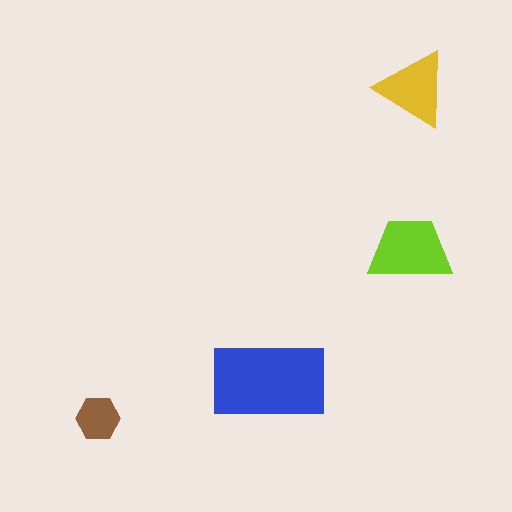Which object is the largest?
The blue rectangle.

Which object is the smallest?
The brown hexagon.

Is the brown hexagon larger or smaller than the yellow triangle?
Smaller.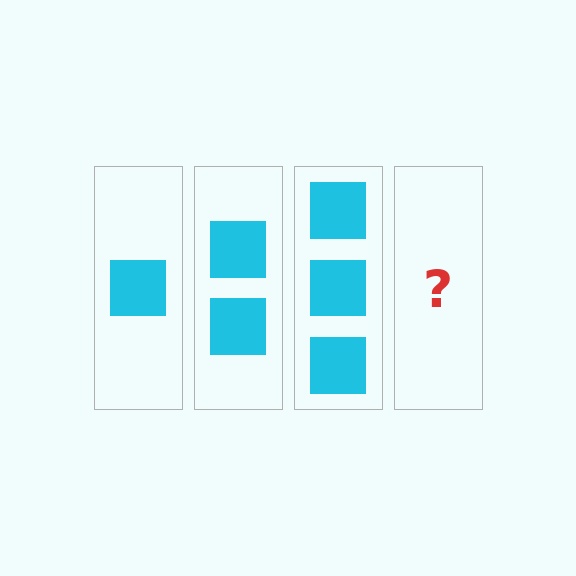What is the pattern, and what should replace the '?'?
The pattern is that each step adds one more square. The '?' should be 4 squares.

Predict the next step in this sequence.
The next step is 4 squares.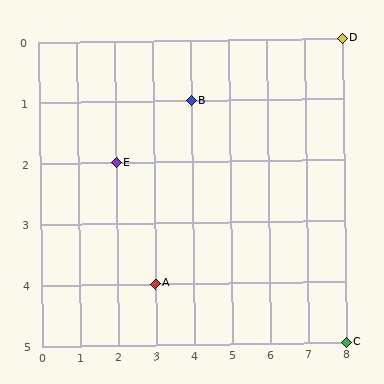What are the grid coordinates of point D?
Point D is at grid coordinates (8, 0).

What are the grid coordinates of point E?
Point E is at grid coordinates (2, 2).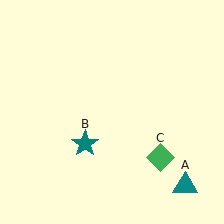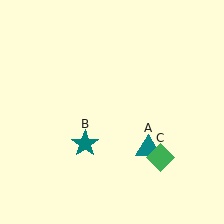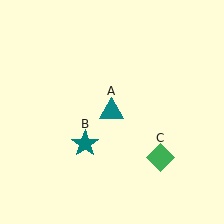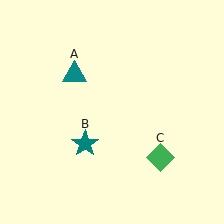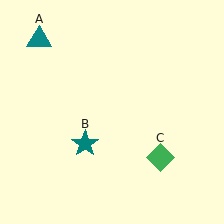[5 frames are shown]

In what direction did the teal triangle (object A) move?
The teal triangle (object A) moved up and to the left.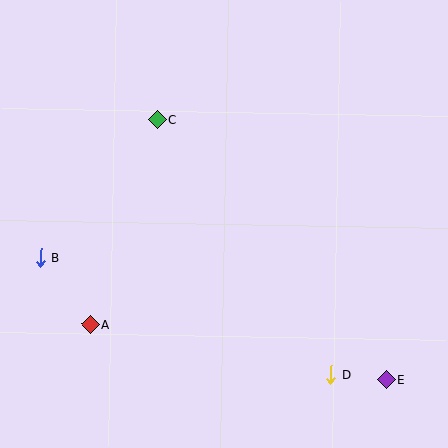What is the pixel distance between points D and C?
The distance between D and C is 309 pixels.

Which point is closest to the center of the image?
Point C at (157, 119) is closest to the center.